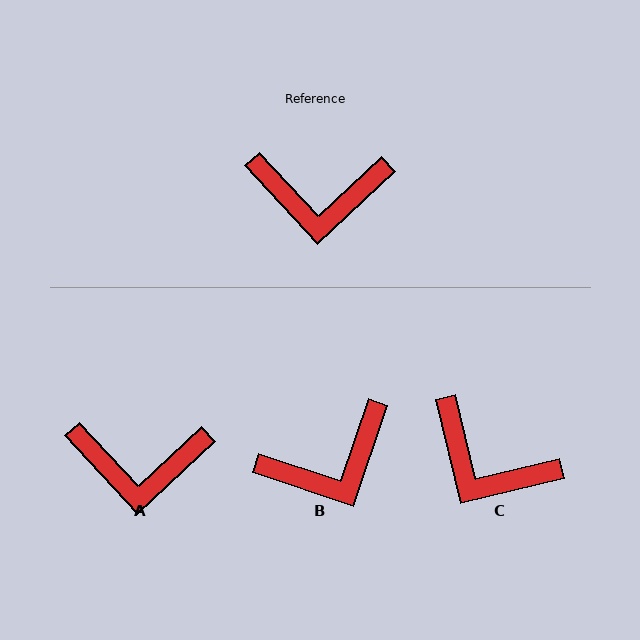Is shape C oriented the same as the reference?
No, it is off by about 29 degrees.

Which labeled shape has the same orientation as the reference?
A.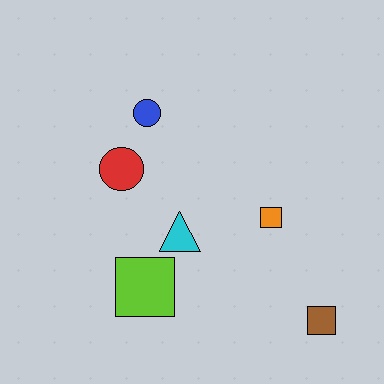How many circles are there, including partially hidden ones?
There are 2 circles.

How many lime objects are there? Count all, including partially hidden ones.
There is 1 lime object.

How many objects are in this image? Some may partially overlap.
There are 6 objects.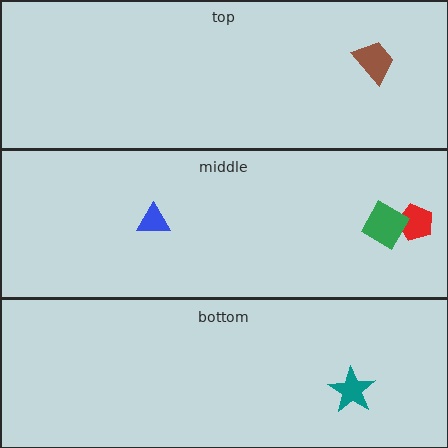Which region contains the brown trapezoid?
The top region.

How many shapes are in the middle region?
3.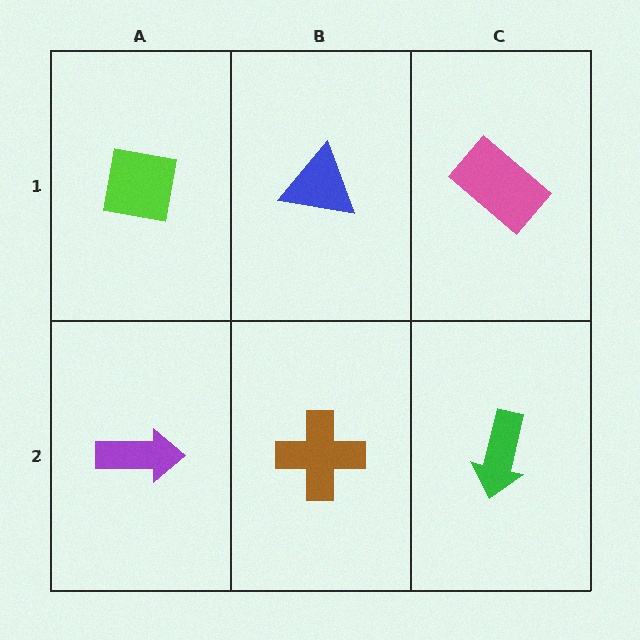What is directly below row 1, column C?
A green arrow.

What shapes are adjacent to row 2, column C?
A pink rectangle (row 1, column C), a brown cross (row 2, column B).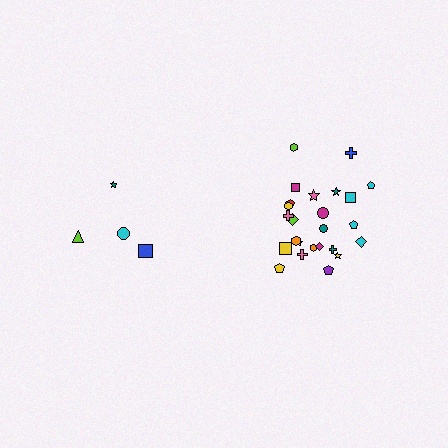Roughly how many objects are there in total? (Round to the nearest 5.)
Roughly 30 objects in total.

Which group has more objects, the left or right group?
The right group.